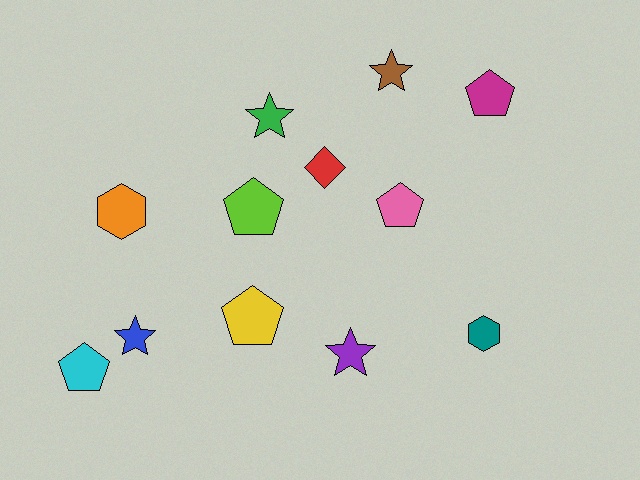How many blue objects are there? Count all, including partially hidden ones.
There is 1 blue object.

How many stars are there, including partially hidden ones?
There are 4 stars.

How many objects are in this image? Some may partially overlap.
There are 12 objects.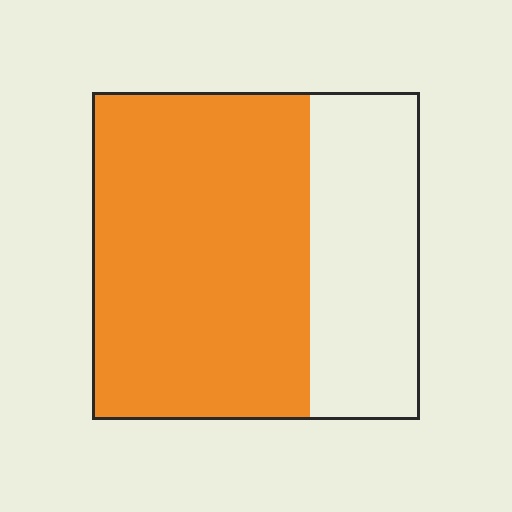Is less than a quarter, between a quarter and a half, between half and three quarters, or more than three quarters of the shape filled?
Between half and three quarters.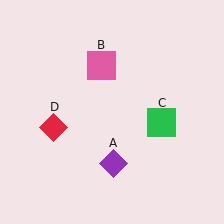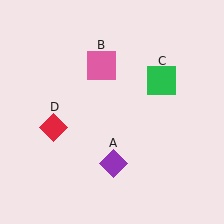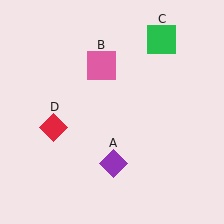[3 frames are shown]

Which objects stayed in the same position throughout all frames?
Purple diamond (object A) and pink square (object B) and red diamond (object D) remained stationary.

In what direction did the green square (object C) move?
The green square (object C) moved up.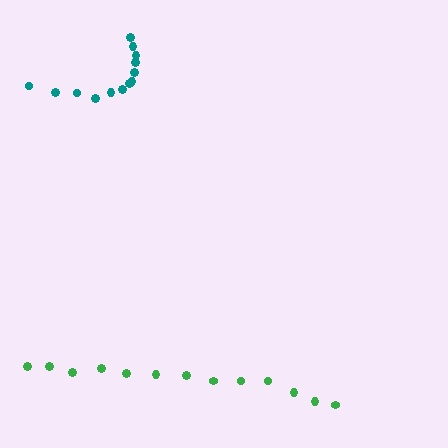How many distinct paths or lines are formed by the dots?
There are 2 distinct paths.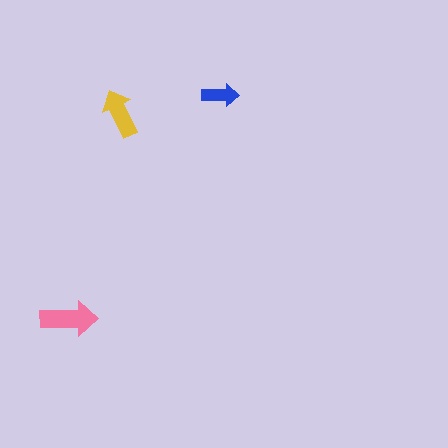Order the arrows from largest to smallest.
the pink one, the yellow one, the blue one.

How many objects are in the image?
There are 3 objects in the image.